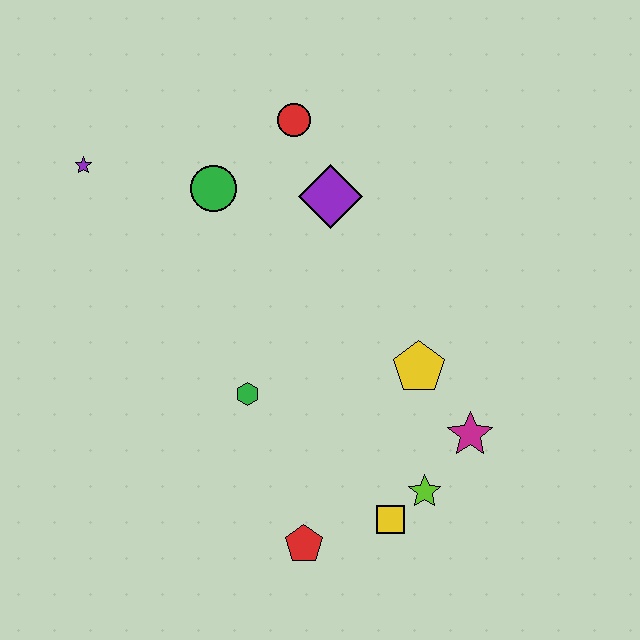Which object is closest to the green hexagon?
The red pentagon is closest to the green hexagon.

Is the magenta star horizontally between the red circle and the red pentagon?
No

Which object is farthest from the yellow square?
The purple star is farthest from the yellow square.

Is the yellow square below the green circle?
Yes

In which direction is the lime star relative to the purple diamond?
The lime star is below the purple diamond.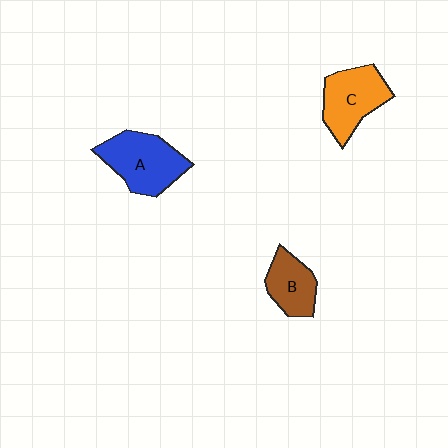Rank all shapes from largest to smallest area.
From largest to smallest: A (blue), C (orange), B (brown).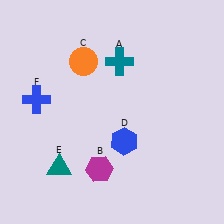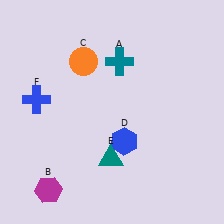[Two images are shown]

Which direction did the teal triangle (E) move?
The teal triangle (E) moved right.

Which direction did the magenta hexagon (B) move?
The magenta hexagon (B) moved left.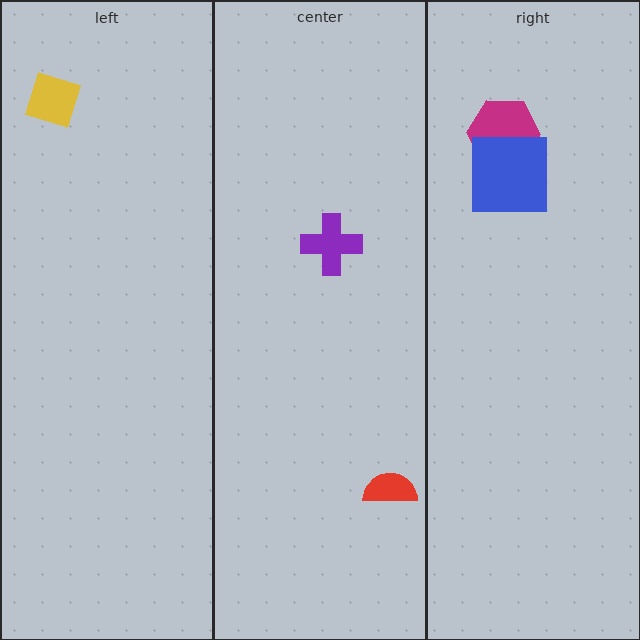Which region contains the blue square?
The right region.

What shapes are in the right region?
The magenta hexagon, the blue square.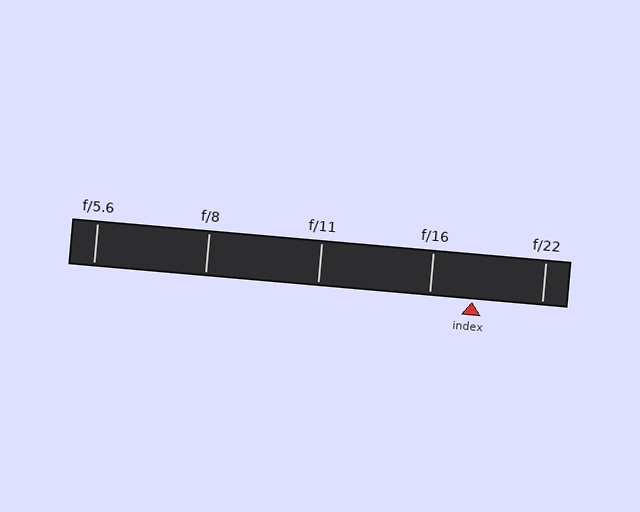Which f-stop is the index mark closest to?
The index mark is closest to f/16.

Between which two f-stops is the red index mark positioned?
The index mark is between f/16 and f/22.